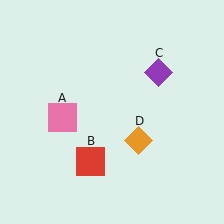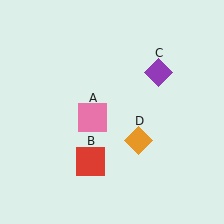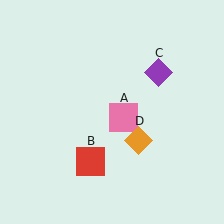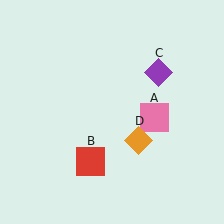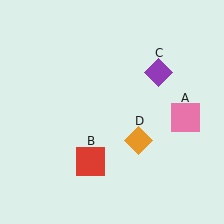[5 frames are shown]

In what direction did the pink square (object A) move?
The pink square (object A) moved right.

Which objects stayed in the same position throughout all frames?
Red square (object B) and purple diamond (object C) and orange diamond (object D) remained stationary.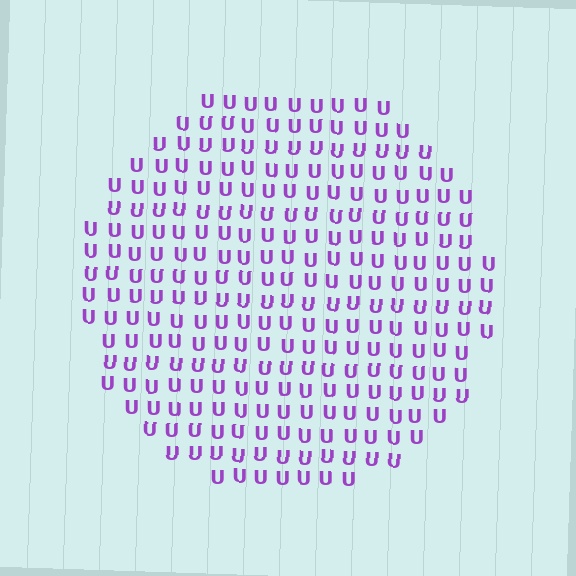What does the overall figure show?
The overall figure shows a circle.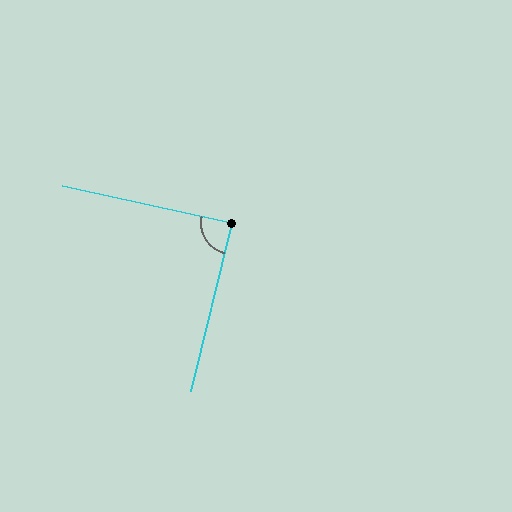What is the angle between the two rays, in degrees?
Approximately 88 degrees.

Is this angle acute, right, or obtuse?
It is approximately a right angle.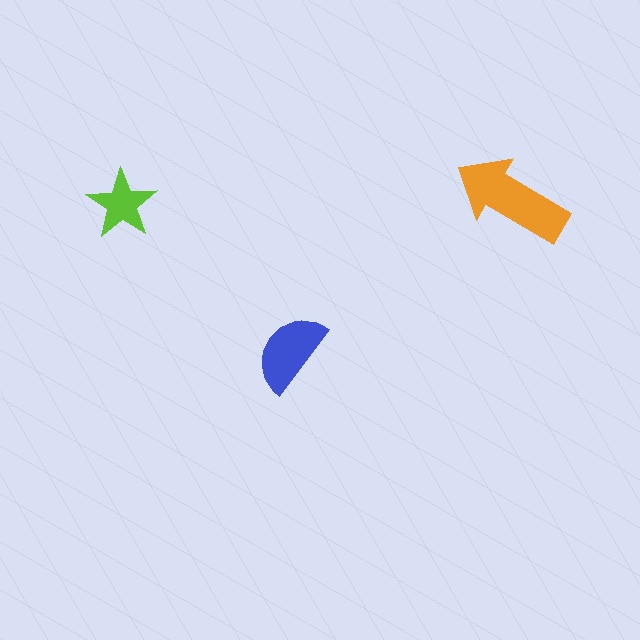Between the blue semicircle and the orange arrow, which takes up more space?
The orange arrow.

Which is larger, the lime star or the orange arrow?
The orange arrow.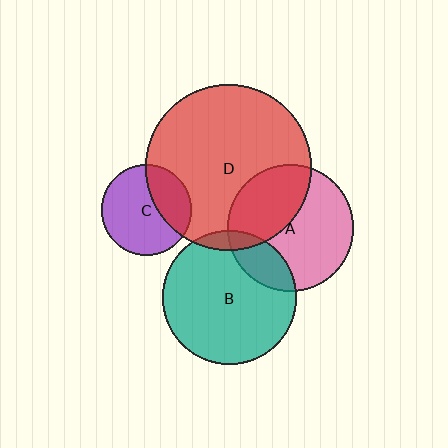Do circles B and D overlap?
Yes.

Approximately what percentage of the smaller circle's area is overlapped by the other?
Approximately 5%.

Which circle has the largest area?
Circle D (red).